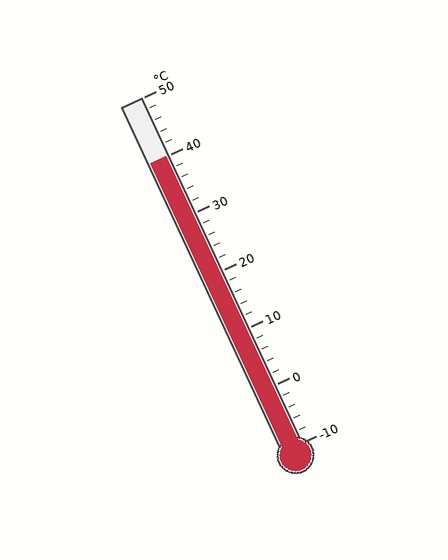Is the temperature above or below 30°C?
The temperature is above 30°C.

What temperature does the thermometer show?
The thermometer shows approximately 40°C.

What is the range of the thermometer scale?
The thermometer scale ranges from -10°C to 50°C.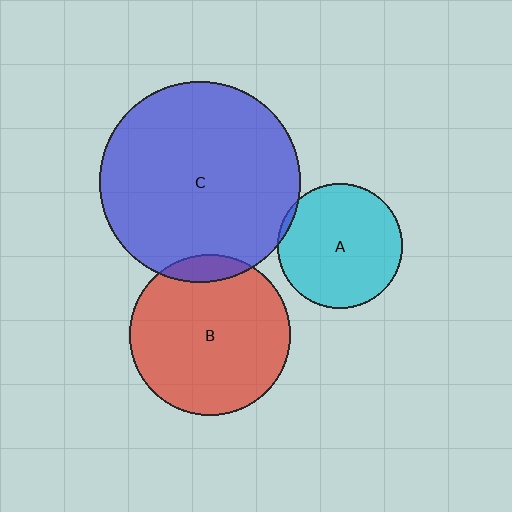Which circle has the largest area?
Circle C (blue).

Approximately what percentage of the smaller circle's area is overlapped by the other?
Approximately 10%.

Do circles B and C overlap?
Yes.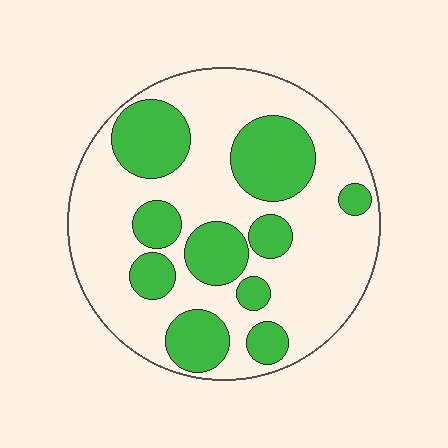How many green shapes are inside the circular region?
10.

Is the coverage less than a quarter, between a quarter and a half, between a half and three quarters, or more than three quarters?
Between a quarter and a half.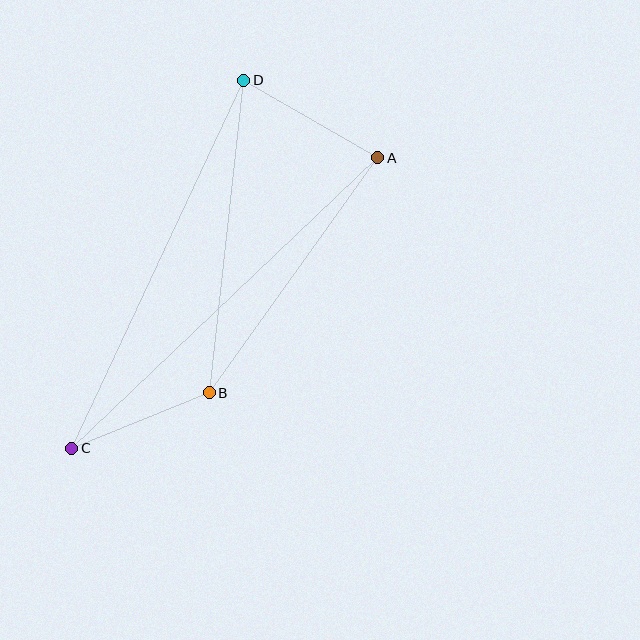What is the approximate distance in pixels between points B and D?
The distance between B and D is approximately 315 pixels.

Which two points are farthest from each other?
Points A and C are farthest from each other.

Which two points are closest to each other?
Points B and C are closest to each other.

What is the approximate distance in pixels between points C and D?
The distance between C and D is approximately 406 pixels.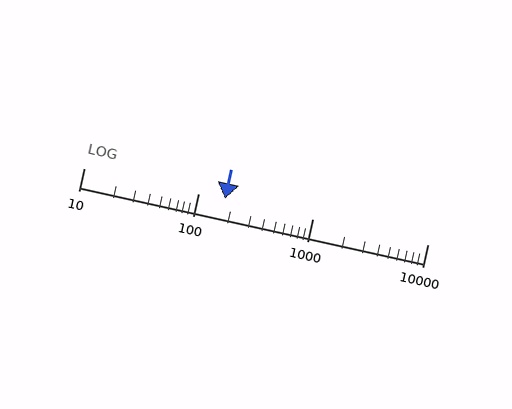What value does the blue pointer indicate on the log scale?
The pointer indicates approximately 170.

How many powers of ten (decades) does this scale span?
The scale spans 3 decades, from 10 to 10000.